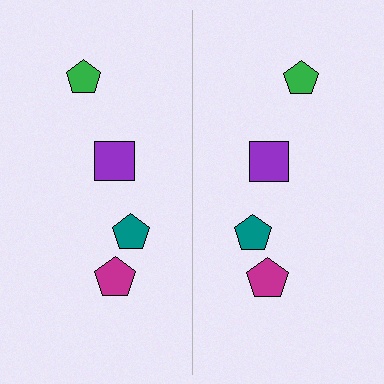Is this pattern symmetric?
Yes, this pattern has bilateral (reflection) symmetry.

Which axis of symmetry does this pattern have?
The pattern has a vertical axis of symmetry running through the center of the image.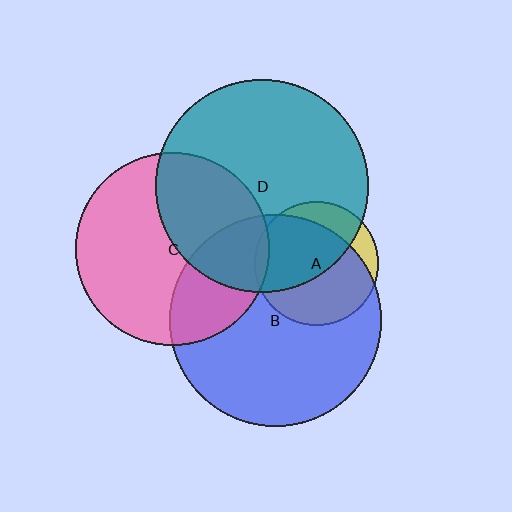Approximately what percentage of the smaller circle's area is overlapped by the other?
Approximately 55%.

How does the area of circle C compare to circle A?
Approximately 2.4 times.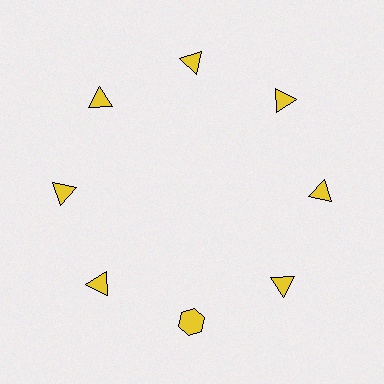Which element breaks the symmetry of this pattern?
The yellow hexagon at roughly the 6 o'clock position breaks the symmetry. All other shapes are yellow triangles.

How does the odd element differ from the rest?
It has a different shape: hexagon instead of triangle.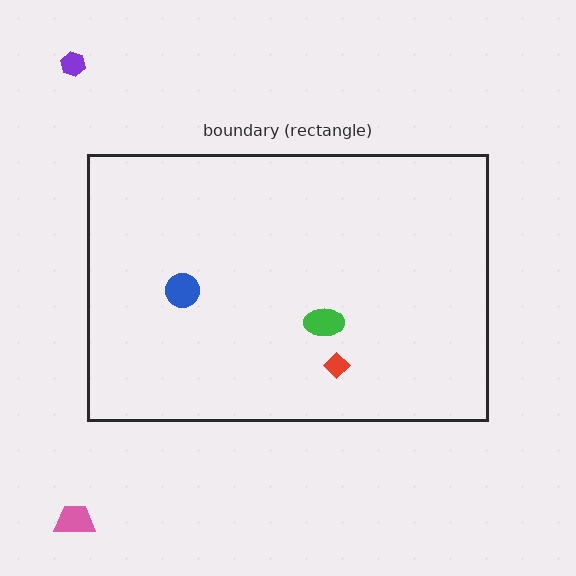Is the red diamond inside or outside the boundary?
Inside.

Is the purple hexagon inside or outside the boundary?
Outside.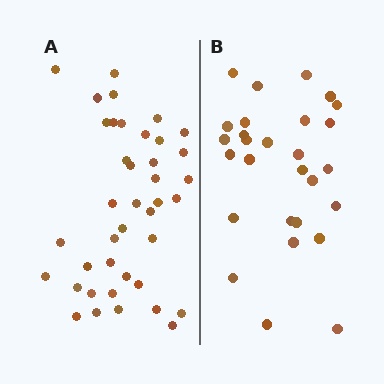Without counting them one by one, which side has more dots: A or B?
Region A (the left region) has more dots.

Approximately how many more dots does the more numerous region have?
Region A has roughly 12 or so more dots than region B.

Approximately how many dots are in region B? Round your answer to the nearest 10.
About 30 dots. (The exact count is 28, which rounds to 30.)